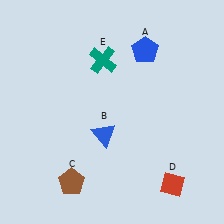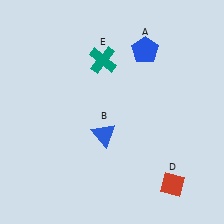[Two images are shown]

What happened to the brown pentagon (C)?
The brown pentagon (C) was removed in Image 2. It was in the bottom-left area of Image 1.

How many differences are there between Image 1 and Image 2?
There is 1 difference between the two images.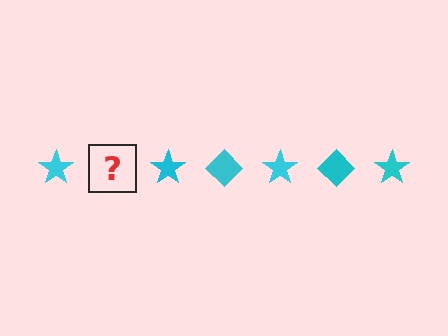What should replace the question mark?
The question mark should be replaced with a cyan diamond.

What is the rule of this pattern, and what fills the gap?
The rule is that the pattern cycles through star, diamond shapes in cyan. The gap should be filled with a cyan diamond.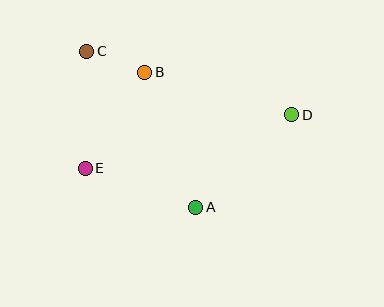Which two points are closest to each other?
Points B and C are closest to each other.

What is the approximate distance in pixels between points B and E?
The distance between B and E is approximately 113 pixels.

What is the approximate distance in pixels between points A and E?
The distance between A and E is approximately 117 pixels.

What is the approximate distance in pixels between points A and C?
The distance between A and C is approximately 191 pixels.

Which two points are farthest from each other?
Points C and D are farthest from each other.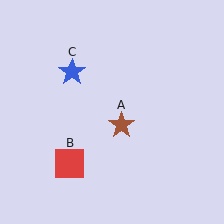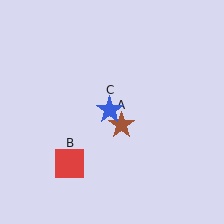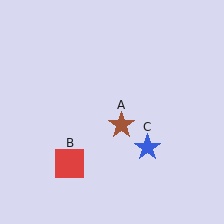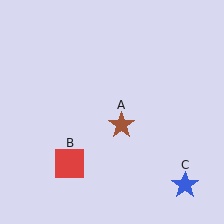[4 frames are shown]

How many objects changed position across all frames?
1 object changed position: blue star (object C).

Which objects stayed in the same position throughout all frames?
Brown star (object A) and red square (object B) remained stationary.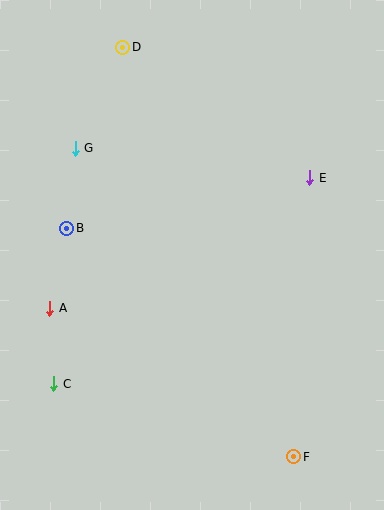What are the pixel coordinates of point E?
Point E is at (309, 178).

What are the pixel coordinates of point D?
Point D is at (123, 47).